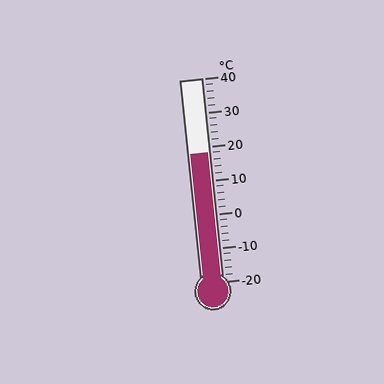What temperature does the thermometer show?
The thermometer shows approximately 18°C.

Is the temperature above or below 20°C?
The temperature is below 20°C.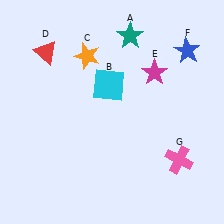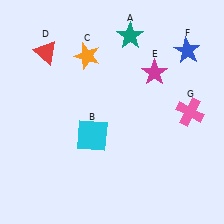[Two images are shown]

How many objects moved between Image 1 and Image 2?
2 objects moved between the two images.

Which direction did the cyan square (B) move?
The cyan square (B) moved down.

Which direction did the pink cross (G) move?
The pink cross (G) moved up.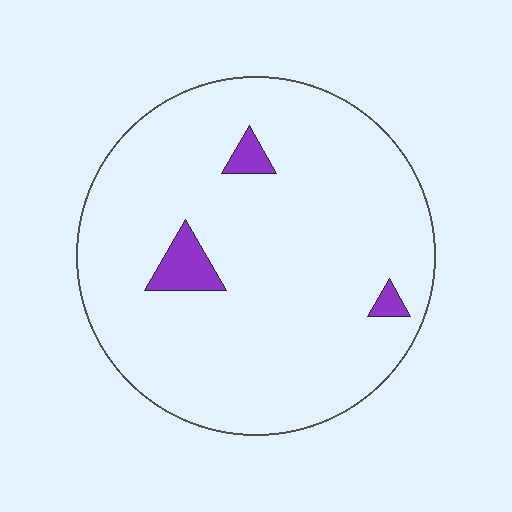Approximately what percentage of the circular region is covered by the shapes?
Approximately 5%.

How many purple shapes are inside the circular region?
3.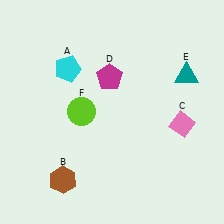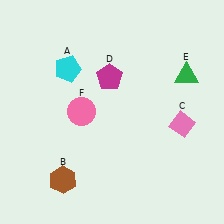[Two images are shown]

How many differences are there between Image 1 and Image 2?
There are 2 differences between the two images.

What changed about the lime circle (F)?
In Image 1, F is lime. In Image 2, it changed to pink.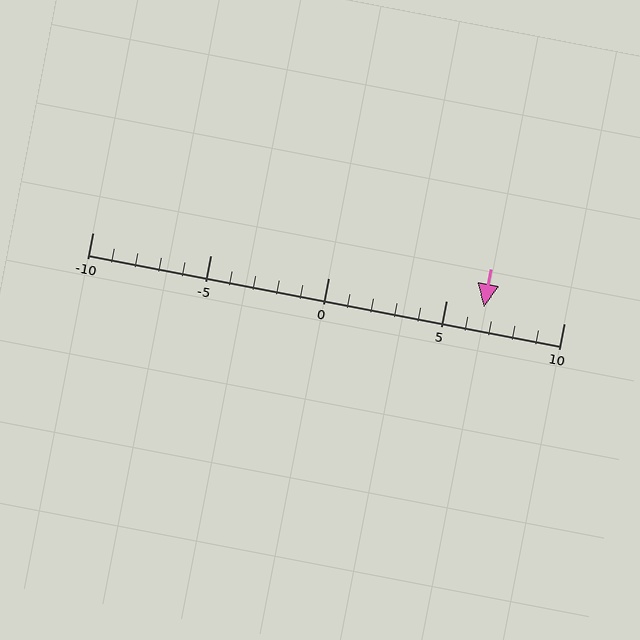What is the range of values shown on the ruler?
The ruler shows values from -10 to 10.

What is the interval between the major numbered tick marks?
The major tick marks are spaced 5 units apart.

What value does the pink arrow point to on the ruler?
The pink arrow points to approximately 7.